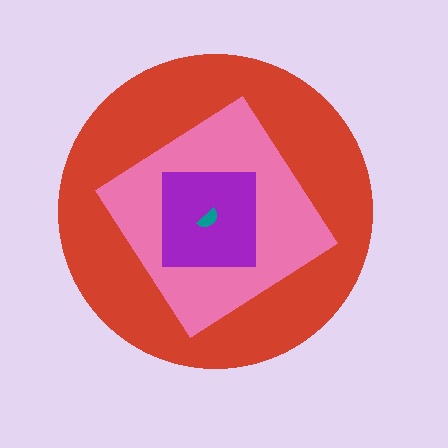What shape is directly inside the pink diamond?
The purple square.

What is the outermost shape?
The red circle.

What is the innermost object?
The teal semicircle.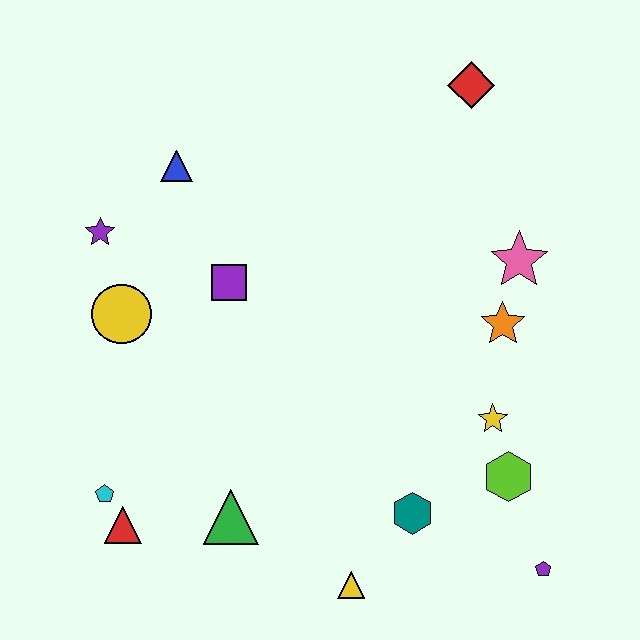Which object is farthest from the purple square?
The purple pentagon is farthest from the purple square.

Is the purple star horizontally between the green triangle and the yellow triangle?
No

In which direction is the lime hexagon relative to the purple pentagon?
The lime hexagon is above the purple pentagon.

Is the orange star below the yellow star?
No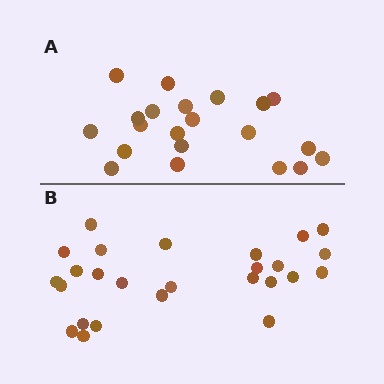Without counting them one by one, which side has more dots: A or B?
Region B (the bottom region) has more dots.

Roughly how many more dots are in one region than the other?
Region B has about 5 more dots than region A.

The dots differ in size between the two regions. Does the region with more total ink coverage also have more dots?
No. Region A has more total ink coverage because its dots are larger, but region B actually contains more individual dots. Total area can be misleading — the number of items is what matters here.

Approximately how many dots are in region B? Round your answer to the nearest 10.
About 30 dots. (The exact count is 26, which rounds to 30.)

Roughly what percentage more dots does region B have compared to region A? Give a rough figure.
About 25% more.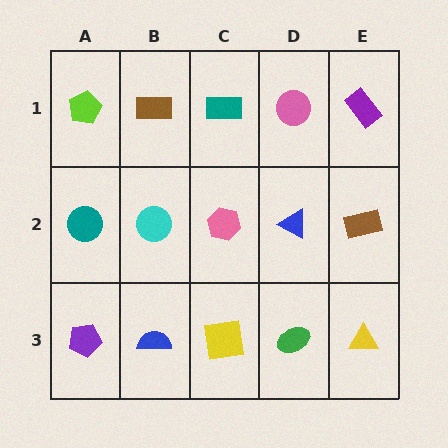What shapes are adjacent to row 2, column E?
A purple rectangle (row 1, column E), a yellow triangle (row 3, column E), a blue triangle (row 2, column D).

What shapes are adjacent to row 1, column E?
A brown rectangle (row 2, column E), a pink circle (row 1, column D).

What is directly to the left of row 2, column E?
A blue triangle.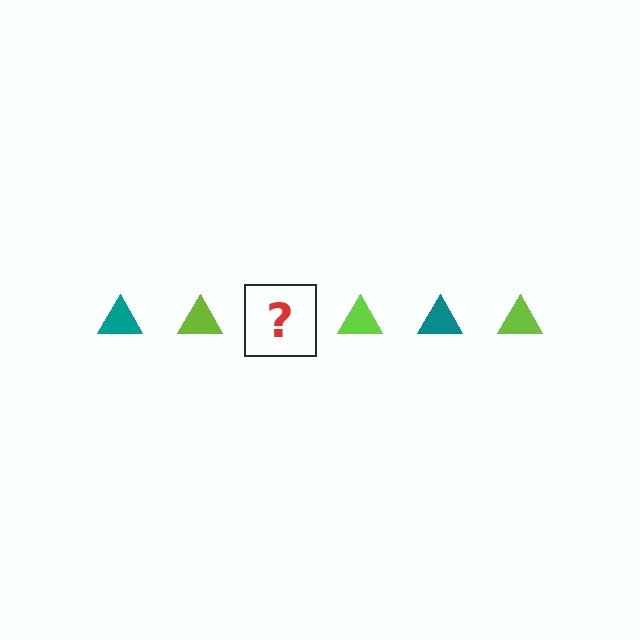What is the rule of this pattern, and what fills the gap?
The rule is that the pattern cycles through teal, lime triangles. The gap should be filled with a teal triangle.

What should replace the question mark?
The question mark should be replaced with a teal triangle.